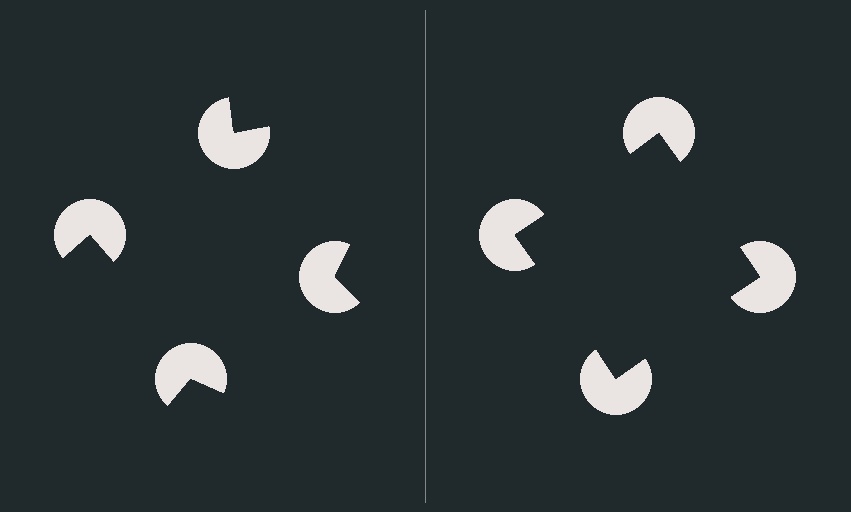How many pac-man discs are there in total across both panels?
8 — 4 on each side.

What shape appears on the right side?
An illusory square.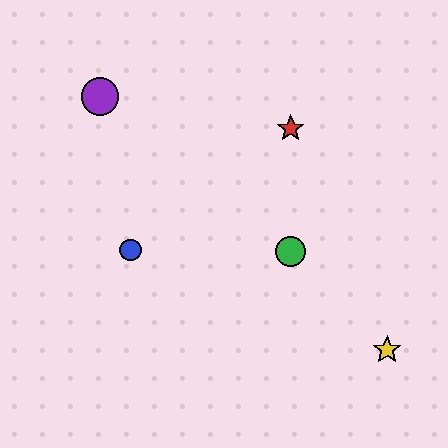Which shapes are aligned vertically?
The red star, the green circle are aligned vertically.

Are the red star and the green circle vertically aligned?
Yes, both are at x≈291.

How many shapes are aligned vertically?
2 shapes (the red star, the green circle) are aligned vertically.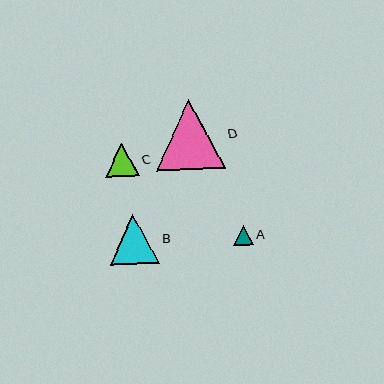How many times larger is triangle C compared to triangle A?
Triangle C is approximately 1.7 times the size of triangle A.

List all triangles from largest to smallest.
From largest to smallest: D, B, C, A.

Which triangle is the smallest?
Triangle A is the smallest with a size of approximately 20 pixels.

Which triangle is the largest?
Triangle D is the largest with a size of approximately 70 pixels.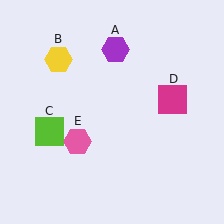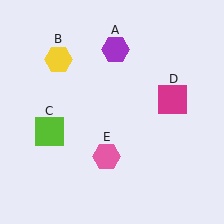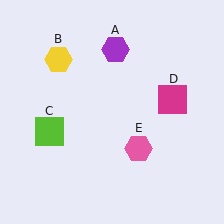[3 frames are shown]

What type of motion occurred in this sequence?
The pink hexagon (object E) rotated counterclockwise around the center of the scene.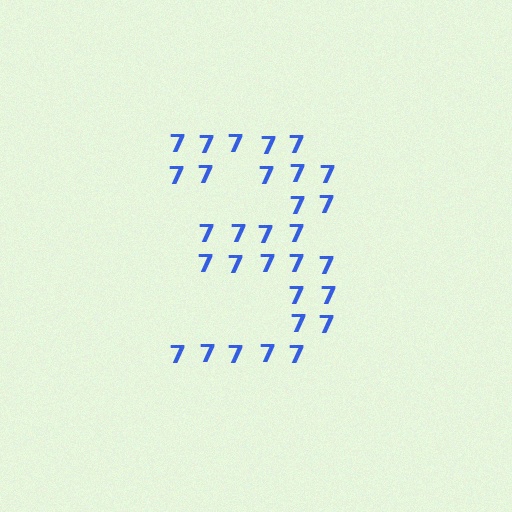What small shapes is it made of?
It is made of small digit 7's.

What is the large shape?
The large shape is the digit 3.